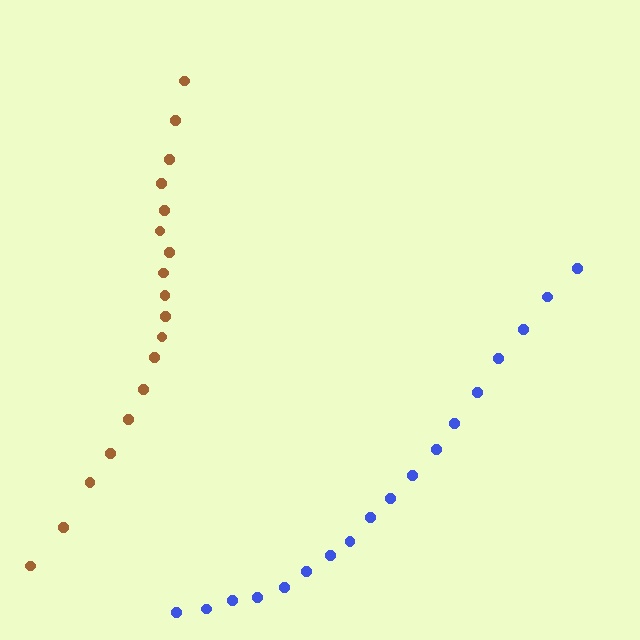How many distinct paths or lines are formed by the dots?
There are 2 distinct paths.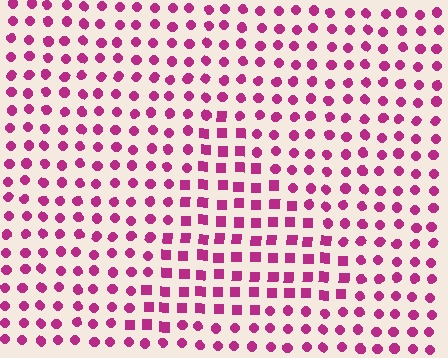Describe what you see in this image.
The image is filled with small magenta elements arranged in a uniform grid. A triangle-shaped region contains squares, while the surrounding area contains circles. The boundary is defined purely by the change in element shape.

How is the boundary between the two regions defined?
The boundary is defined by a change in element shape: squares inside vs. circles outside. All elements share the same color and spacing.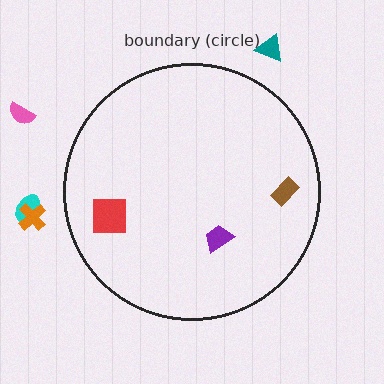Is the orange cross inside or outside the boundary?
Outside.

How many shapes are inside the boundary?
3 inside, 4 outside.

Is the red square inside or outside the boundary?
Inside.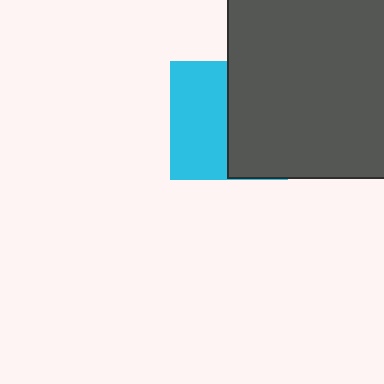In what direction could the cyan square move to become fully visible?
The cyan square could move left. That would shift it out from behind the dark gray square entirely.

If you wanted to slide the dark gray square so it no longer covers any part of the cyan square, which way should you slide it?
Slide it right — that is the most direct way to separate the two shapes.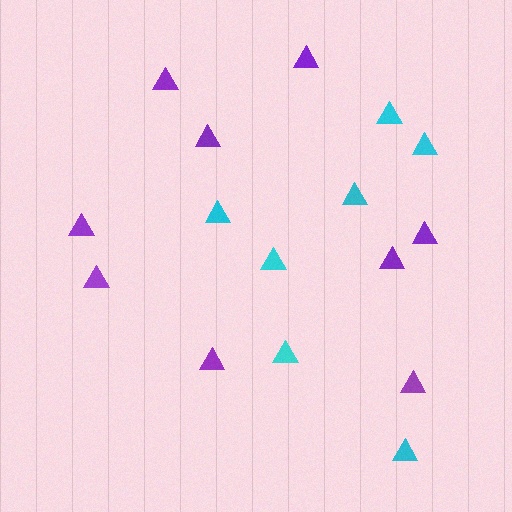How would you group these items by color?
There are 2 groups: one group of purple triangles (9) and one group of cyan triangles (7).